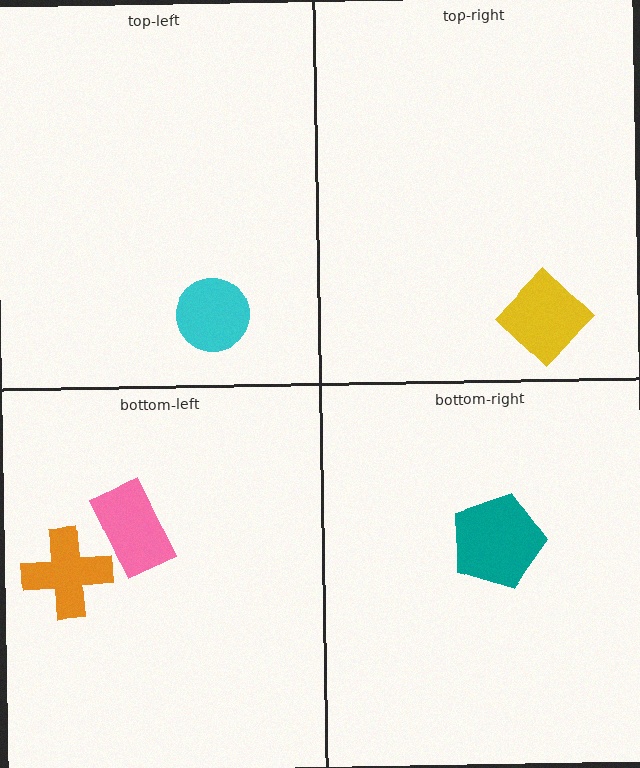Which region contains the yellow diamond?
The top-right region.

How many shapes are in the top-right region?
1.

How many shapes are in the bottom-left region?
2.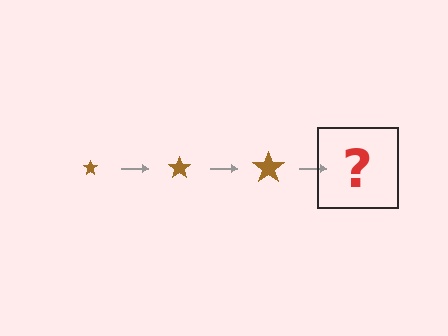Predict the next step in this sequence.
The next step is a brown star, larger than the previous one.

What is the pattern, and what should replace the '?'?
The pattern is that the star gets progressively larger each step. The '?' should be a brown star, larger than the previous one.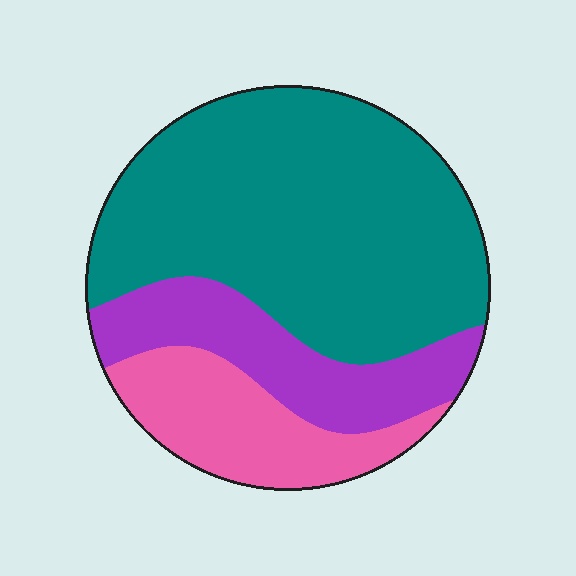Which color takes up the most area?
Teal, at roughly 60%.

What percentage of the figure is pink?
Pink covers about 20% of the figure.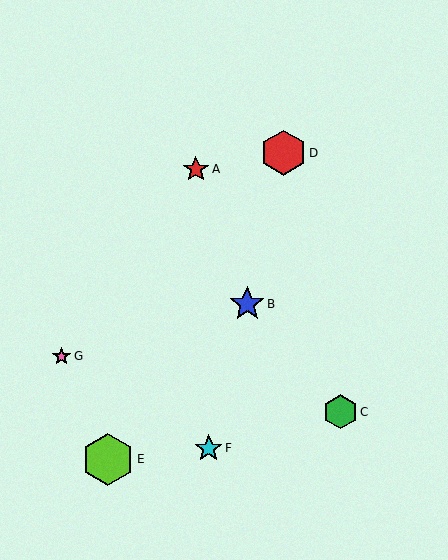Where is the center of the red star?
The center of the red star is at (196, 169).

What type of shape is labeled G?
Shape G is a pink star.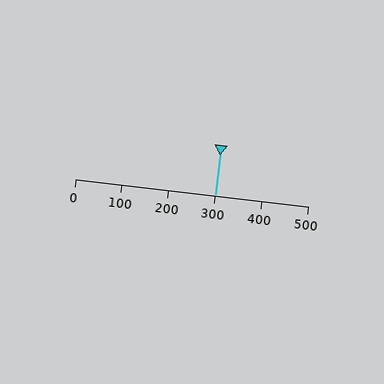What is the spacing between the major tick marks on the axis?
The major ticks are spaced 100 apart.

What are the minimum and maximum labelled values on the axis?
The axis runs from 0 to 500.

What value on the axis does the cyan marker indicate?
The marker indicates approximately 300.